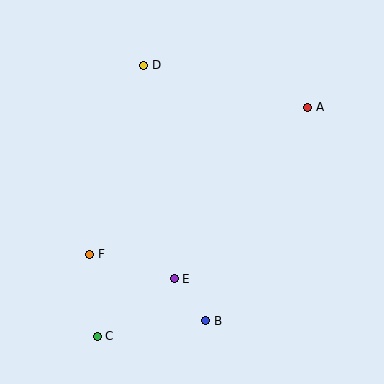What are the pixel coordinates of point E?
Point E is at (174, 279).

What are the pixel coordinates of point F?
Point F is at (90, 254).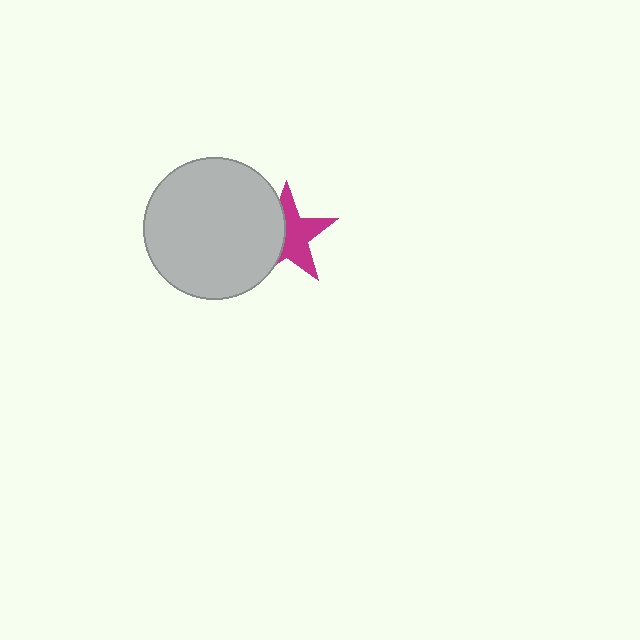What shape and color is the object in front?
The object in front is a light gray circle.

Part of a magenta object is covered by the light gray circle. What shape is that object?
It is a star.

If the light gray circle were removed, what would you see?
You would see the complete magenta star.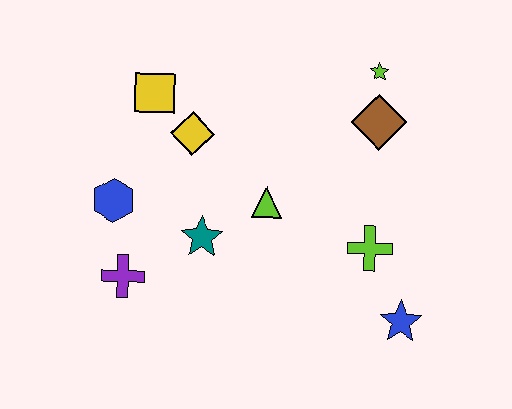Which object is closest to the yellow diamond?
The yellow square is closest to the yellow diamond.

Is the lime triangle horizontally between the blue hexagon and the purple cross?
No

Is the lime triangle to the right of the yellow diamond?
Yes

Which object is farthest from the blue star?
The yellow square is farthest from the blue star.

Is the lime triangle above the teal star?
Yes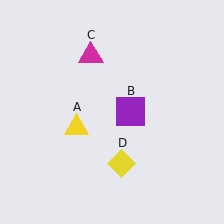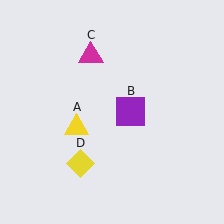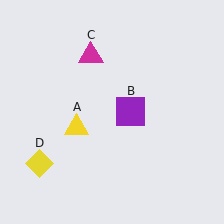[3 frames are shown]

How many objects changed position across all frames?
1 object changed position: yellow diamond (object D).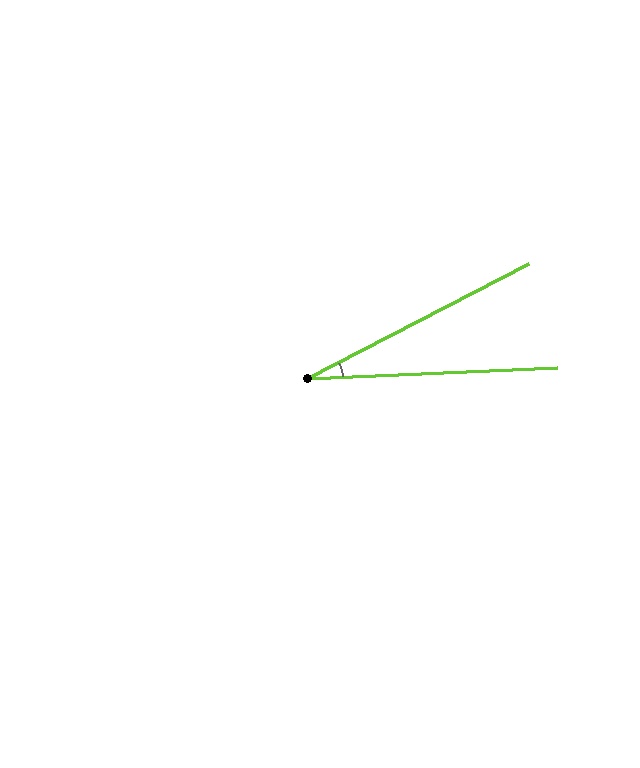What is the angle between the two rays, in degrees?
Approximately 25 degrees.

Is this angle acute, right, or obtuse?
It is acute.